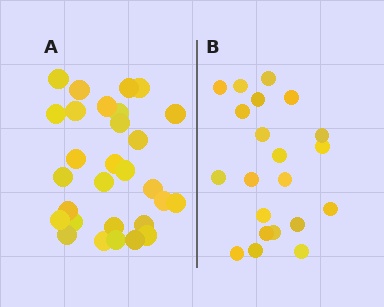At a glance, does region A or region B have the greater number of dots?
Region A (the left region) has more dots.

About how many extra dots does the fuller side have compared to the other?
Region A has roughly 8 or so more dots than region B.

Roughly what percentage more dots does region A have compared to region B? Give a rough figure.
About 40% more.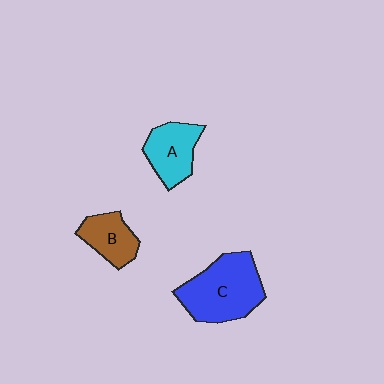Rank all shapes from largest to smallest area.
From largest to smallest: C (blue), A (cyan), B (brown).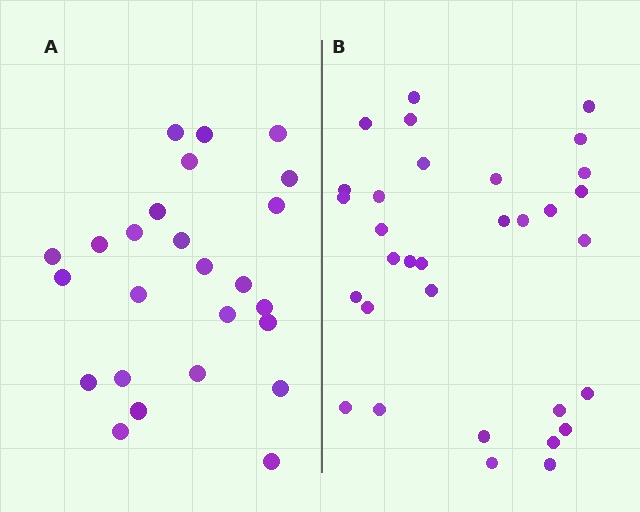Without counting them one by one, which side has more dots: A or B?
Region B (the right region) has more dots.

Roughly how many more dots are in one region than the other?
Region B has roughly 8 or so more dots than region A.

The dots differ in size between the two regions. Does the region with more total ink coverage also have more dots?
No. Region A has more total ink coverage because its dots are larger, but region B actually contains more individual dots. Total area can be misleading — the number of items is what matters here.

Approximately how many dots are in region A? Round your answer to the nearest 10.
About 20 dots. (The exact count is 25, which rounds to 20.)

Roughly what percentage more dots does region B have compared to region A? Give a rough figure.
About 30% more.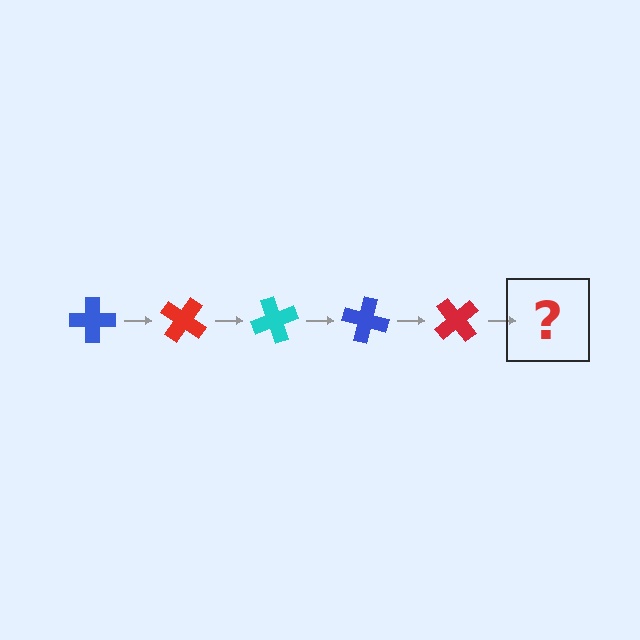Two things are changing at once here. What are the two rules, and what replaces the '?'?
The two rules are that it rotates 35 degrees each step and the color cycles through blue, red, and cyan. The '?' should be a cyan cross, rotated 175 degrees from the start.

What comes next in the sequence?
The next element should be a cyan cross, rotated 175 degrees from the start.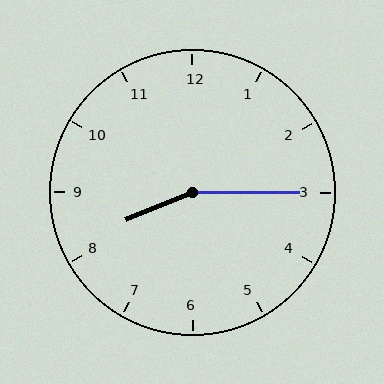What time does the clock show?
8:15.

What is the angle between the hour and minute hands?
Approximately 158 degrees.